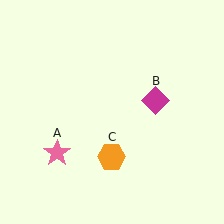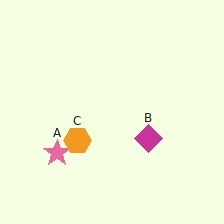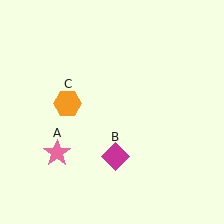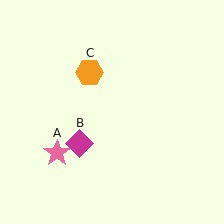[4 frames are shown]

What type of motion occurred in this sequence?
The magenta diamond (object B), orange hexagon (object C) rotated clockwise around the center of the scene.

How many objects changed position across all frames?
2 objects changed position: magenta diamond (object B), orange hexagon (object C).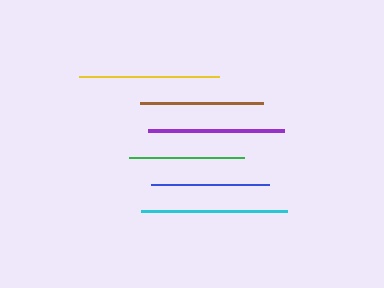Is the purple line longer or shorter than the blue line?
The purple line is longer than the blue line.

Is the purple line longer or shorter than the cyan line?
The cyan line is longer than the purple line.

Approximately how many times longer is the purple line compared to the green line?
The purple line is approximately 1.2 times the length of the green line.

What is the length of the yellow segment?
The yellow segment is approximately 140 pixels long.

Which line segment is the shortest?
The green line is the shortest at approximately 115 pixels.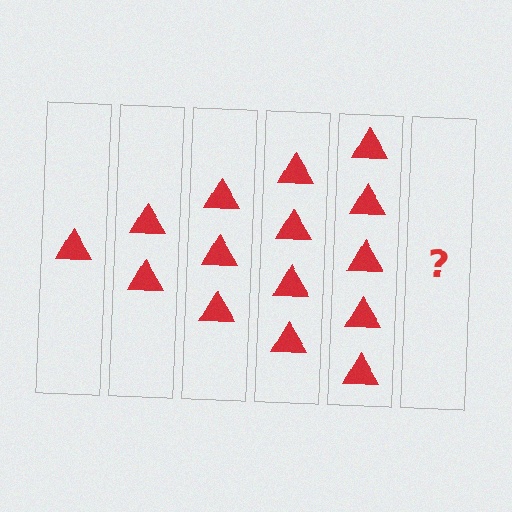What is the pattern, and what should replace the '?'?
The pattern is that each step adds one more triangle. The '?' should be 6 triangles.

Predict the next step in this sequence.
The next step is 6 triangles.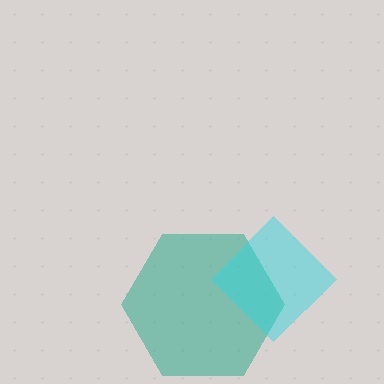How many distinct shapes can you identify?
There are 2 distinct shapes: a teal hexagon, a cyan diamond.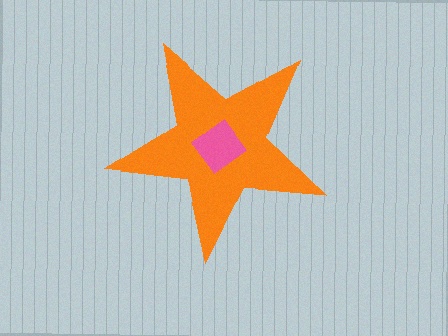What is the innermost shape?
The pink diamond.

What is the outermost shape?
The orange star.